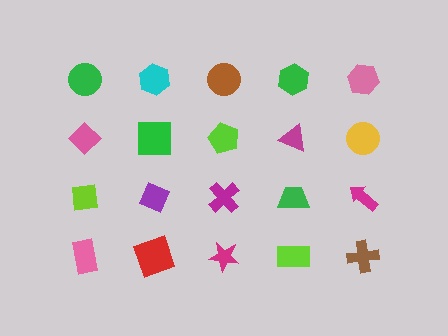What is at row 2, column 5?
A yellow circle.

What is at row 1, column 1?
A green circle.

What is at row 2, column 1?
A pink diamond.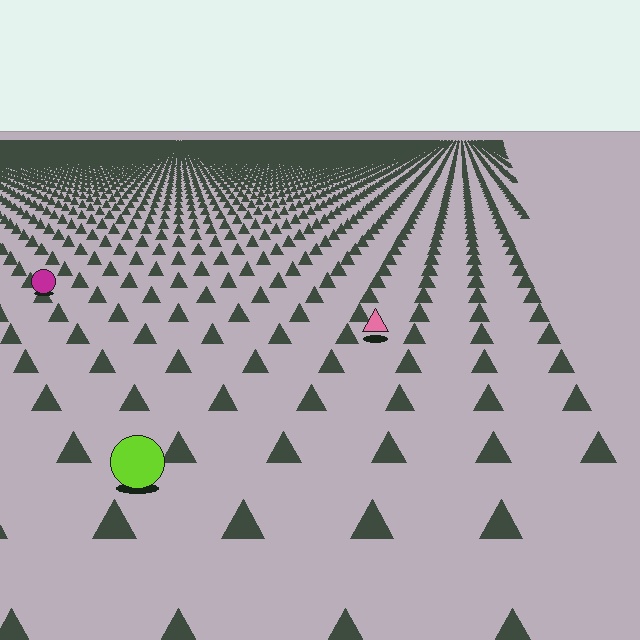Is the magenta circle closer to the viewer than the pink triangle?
No. The pink triangle is closer — you can tell from the texture gradient: the ground texture is coarser near it.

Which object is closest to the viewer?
The lime circle is closest. The texture marks near it are larger and more spread out.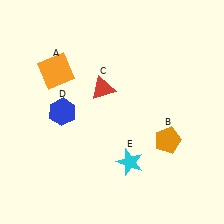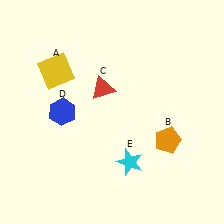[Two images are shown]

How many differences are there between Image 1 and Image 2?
There is 1 difference between the two images.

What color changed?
The square (A) changed from orange in Image 1 to yellow in Image 2.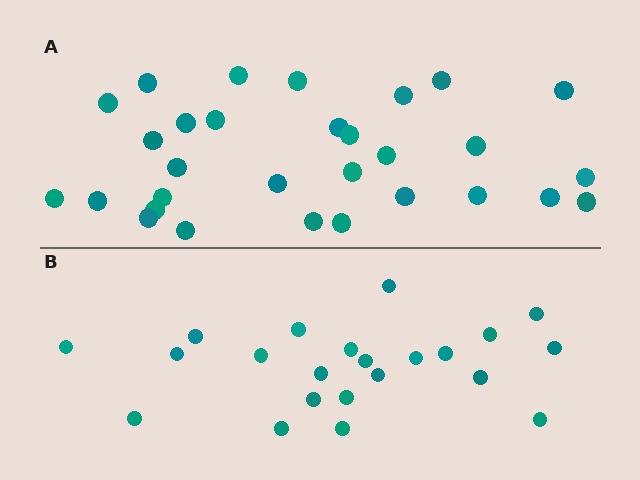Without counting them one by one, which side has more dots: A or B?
Region A (the top region) has more dots.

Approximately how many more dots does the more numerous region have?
Region A has roughly 8 or so more dots than region B.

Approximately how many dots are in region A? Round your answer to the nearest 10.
About 30 dots.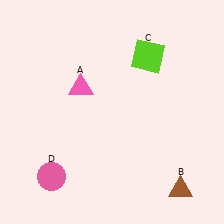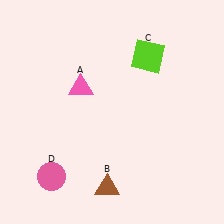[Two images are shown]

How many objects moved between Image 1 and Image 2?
1 object moved between the two images.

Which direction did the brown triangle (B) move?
The brown triangle (B) moved left.